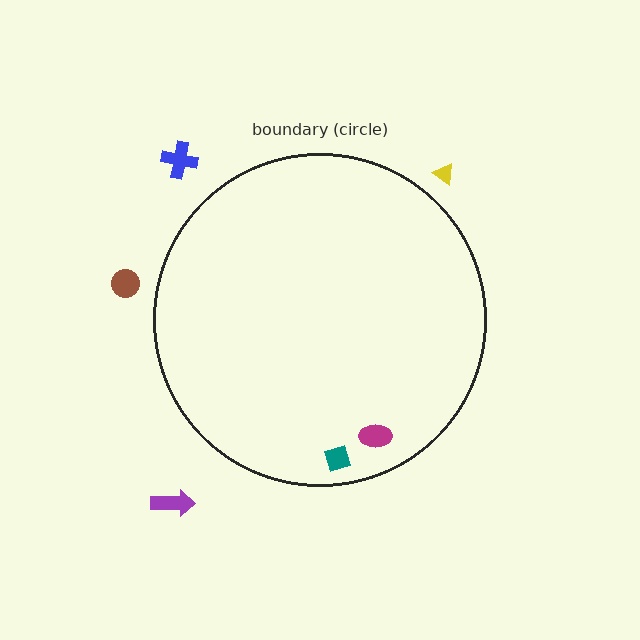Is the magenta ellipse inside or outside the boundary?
Inside.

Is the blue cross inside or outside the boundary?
Outside.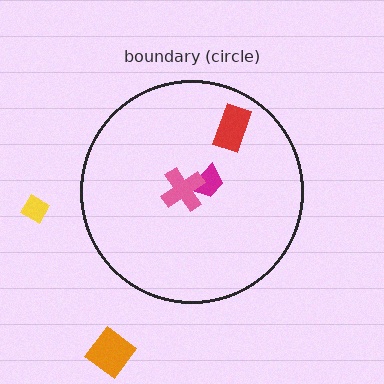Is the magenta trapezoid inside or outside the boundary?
Inside.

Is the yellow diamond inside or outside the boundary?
Outside.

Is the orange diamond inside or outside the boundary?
Outside.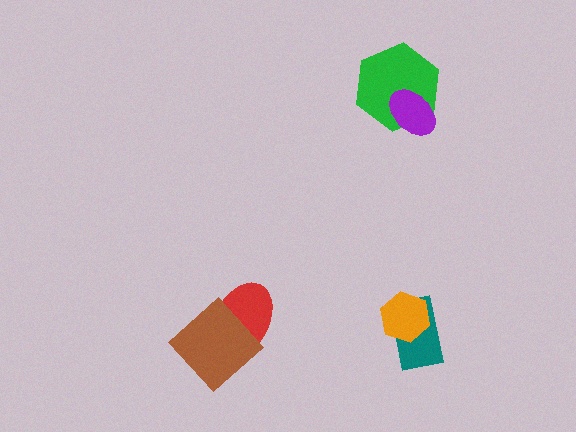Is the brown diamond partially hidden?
No, no other shape covers it.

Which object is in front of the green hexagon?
The purple ellipse is in front of the green hexagon.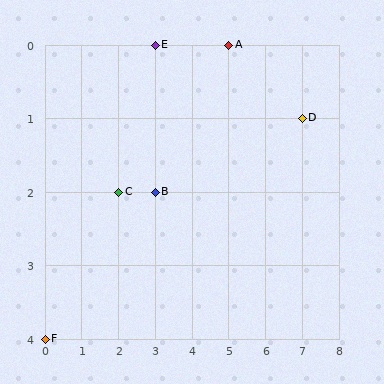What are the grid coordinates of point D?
Point D is at grid coordinates (7, 1).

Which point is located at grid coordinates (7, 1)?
Point D is at (7, 1).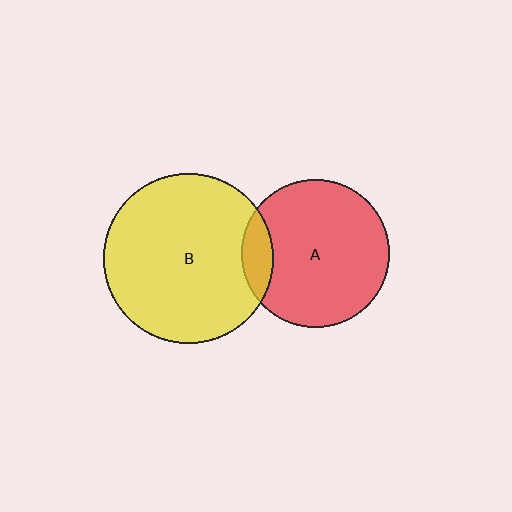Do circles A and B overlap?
Yes.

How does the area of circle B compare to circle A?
Approximately 1.3 times.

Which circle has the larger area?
Circle B (yellow).